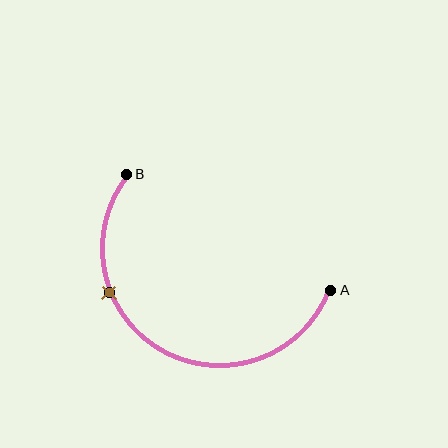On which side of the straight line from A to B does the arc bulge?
The arc bulges below the straight line connecting A and B.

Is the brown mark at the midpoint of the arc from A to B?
No. The brown mark lies on the arc but is closer to endpoint B. The arc midpoint would be at the point on the curve equidistant along the arc from both A and B.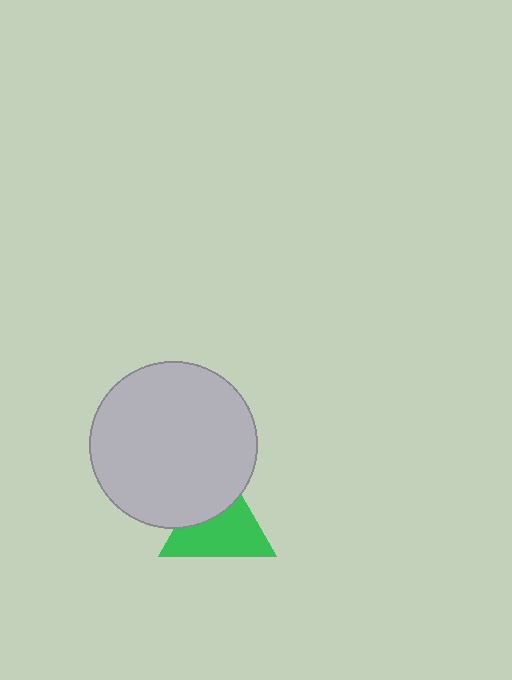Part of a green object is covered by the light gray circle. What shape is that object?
It is a triangle.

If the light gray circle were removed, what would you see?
You would see the complete green triangle.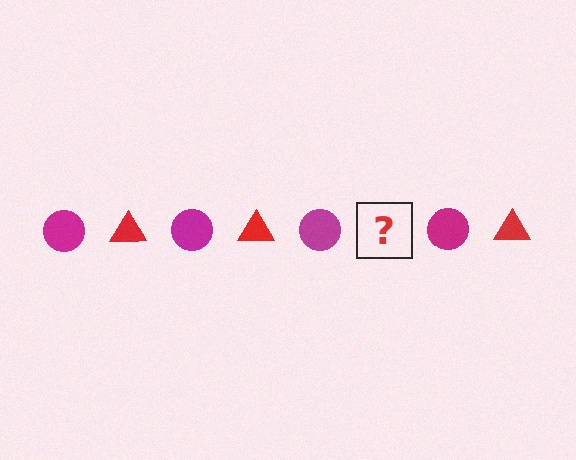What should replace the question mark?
The question mark should be replaced with a red triangle.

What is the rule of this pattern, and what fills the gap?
The rule is that the pattern alternates between magenta circle and red triangle. The gap should be filled with a red triangle.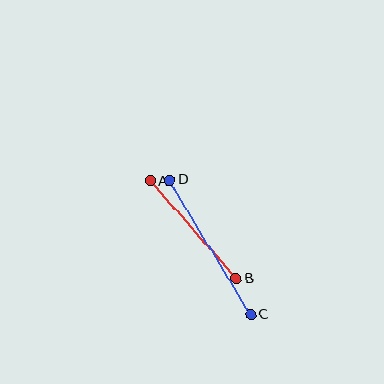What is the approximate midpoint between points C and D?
The midpoint is at approximately (210, 247) pixels.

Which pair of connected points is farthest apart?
Points C and D are farthest apart.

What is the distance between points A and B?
The distance is approximately 130 pixels.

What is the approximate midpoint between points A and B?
The midpoint is at approximately (193, 230) pixels.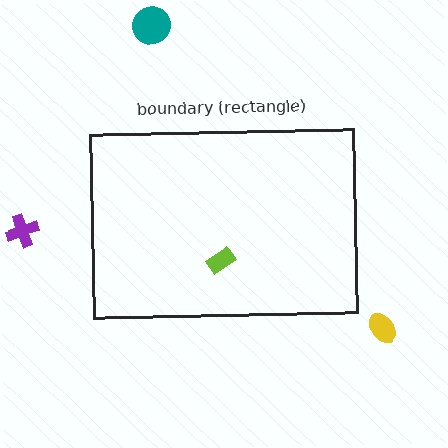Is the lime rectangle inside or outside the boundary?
Inside.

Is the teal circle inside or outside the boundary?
Outside.